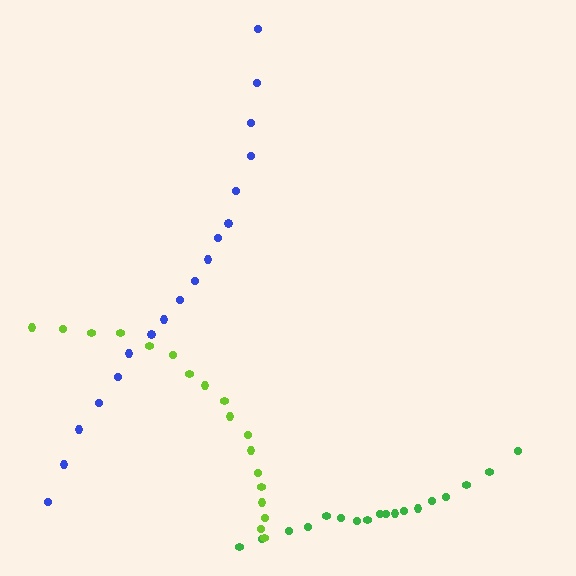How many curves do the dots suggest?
There are 3 distinct paths.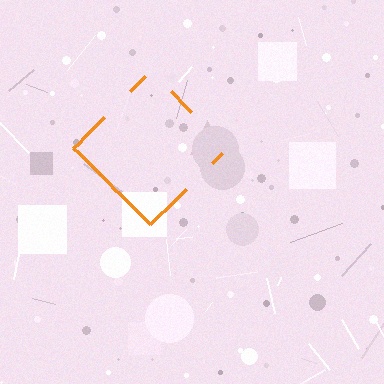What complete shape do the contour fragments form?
The contour fragments form a diamond.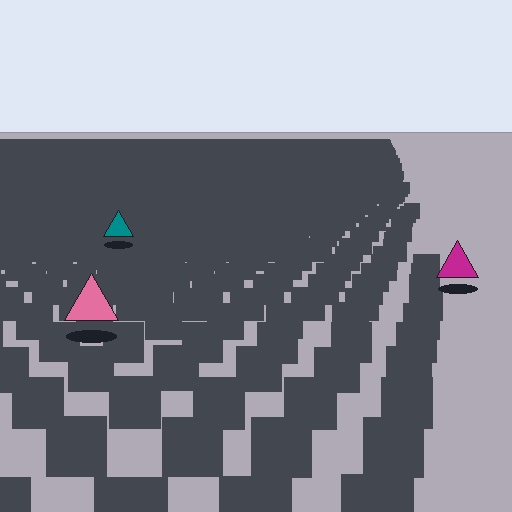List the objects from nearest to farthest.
From nearest to farthest: the pink triangle, the magenta triangle, the teal triangle.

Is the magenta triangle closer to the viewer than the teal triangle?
Yes. The magenta triangle is closer — you can tell from the texture gradient: the ground texture is coarser near it.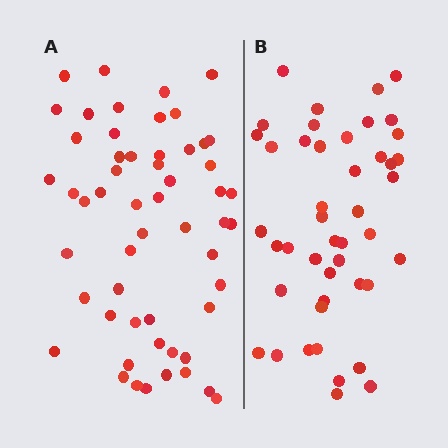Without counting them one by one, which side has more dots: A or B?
Region A (the left region) has more dots.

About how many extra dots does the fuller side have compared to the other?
Region A has roughly 10 or so more dots than region B.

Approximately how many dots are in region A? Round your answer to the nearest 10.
About 60 dots. (The exact count is 55, which rounds to 60.)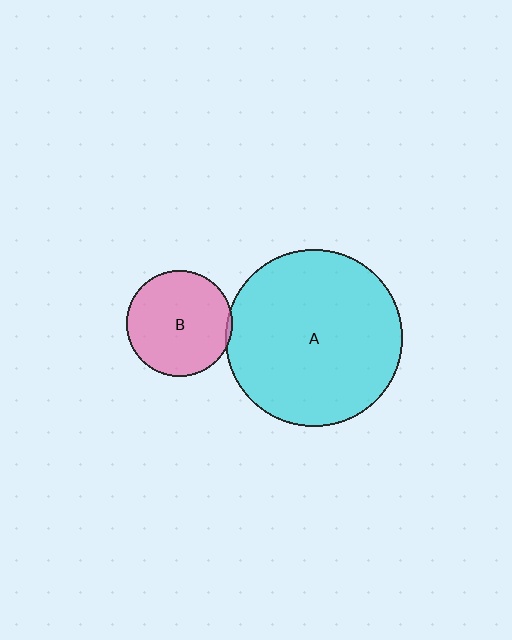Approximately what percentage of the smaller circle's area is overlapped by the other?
Approximately 5%.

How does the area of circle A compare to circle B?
Approximately 2.8 times.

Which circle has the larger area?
Circle A (cyan).